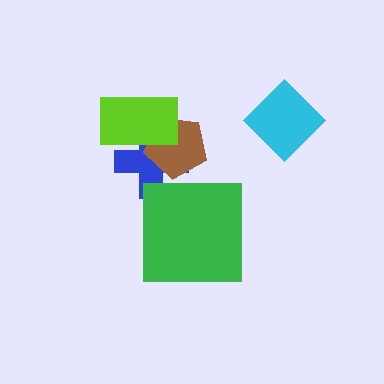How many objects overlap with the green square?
0 objects overlap with the green square.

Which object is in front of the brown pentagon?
The lime rectangle is in front of the brown pentagon.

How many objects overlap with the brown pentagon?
2 objects overlap with the brown pentagon.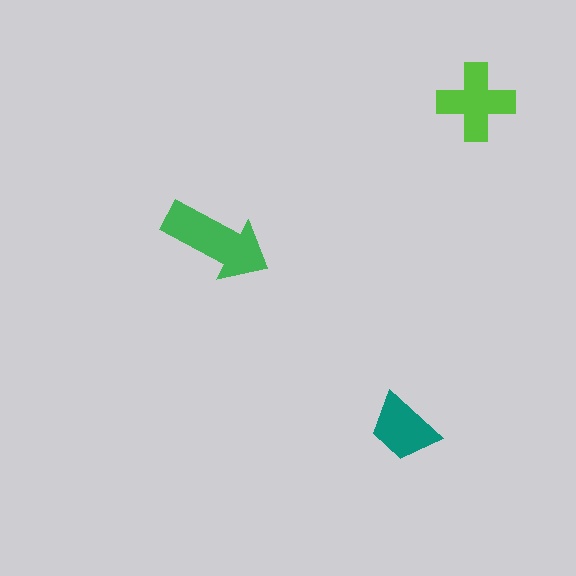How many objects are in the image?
There are 3 objects in the image.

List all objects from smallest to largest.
The teal trapezoid, the lime cross, the green arrow.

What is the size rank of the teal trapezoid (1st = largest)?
3rd.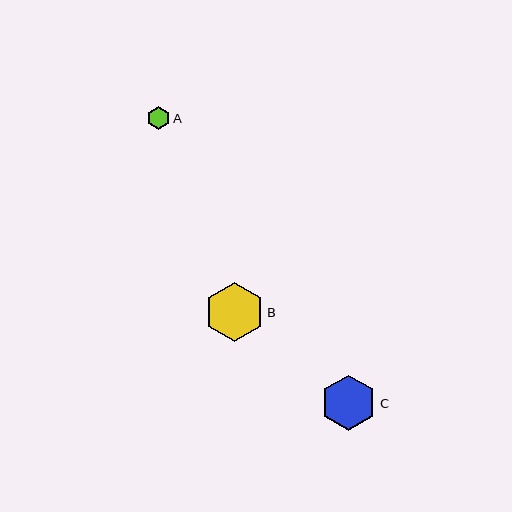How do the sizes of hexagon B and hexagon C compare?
Hexagon B and hexagon C are approximately the same size.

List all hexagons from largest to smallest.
From largest to smallest: B, C, A.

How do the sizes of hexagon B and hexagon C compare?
Hexagon B and hexagon C are approximately the same size.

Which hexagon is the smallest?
Hexagon A is the smallest with a size of approximately 22 pixels.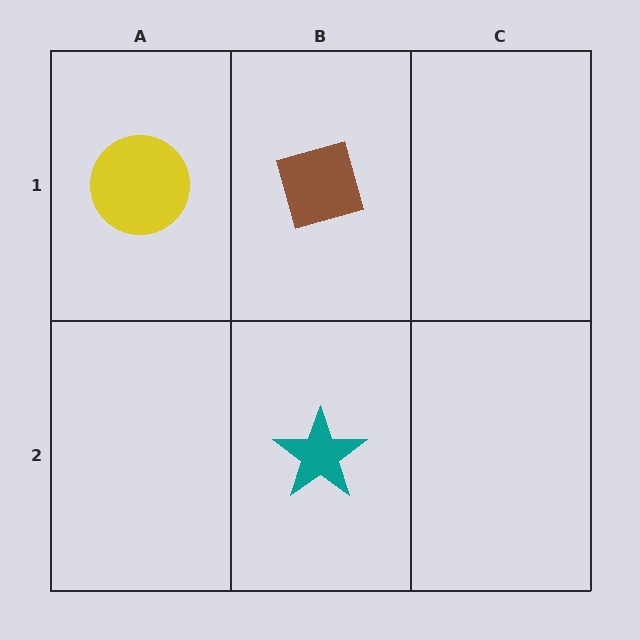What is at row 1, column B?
A brown diamond.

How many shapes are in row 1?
2 shapes.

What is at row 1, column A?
A yellow circle.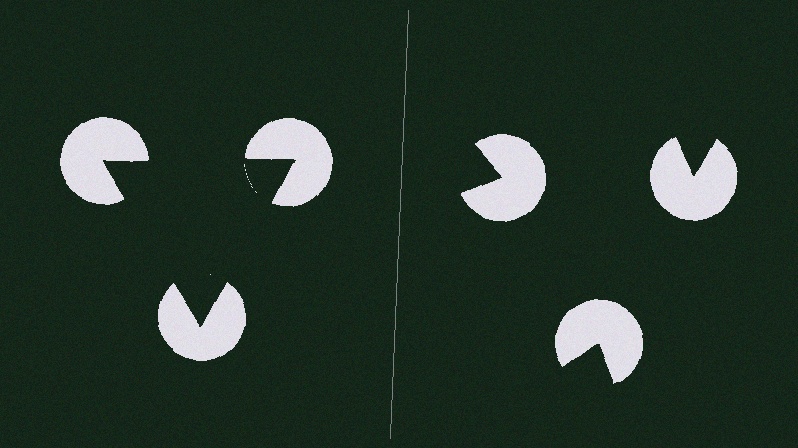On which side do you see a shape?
An illusory triangle appears on the left side. On the right side the wedge cuts are rotated, so no coherent shape forms.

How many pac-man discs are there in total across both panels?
6 — 3 on each side.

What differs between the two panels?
The pac-man discs are positioned identically on both sides; only the wedge orientations differ. On the left they align to a triangle; on the right they are misaligned.